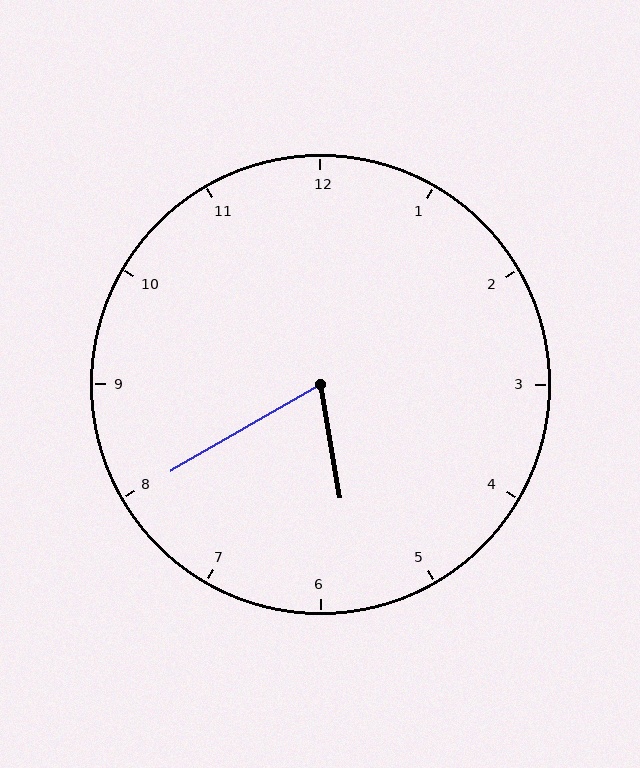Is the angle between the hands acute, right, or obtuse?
It is acute.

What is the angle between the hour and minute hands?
Approximately 70 degrees.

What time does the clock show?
5:40.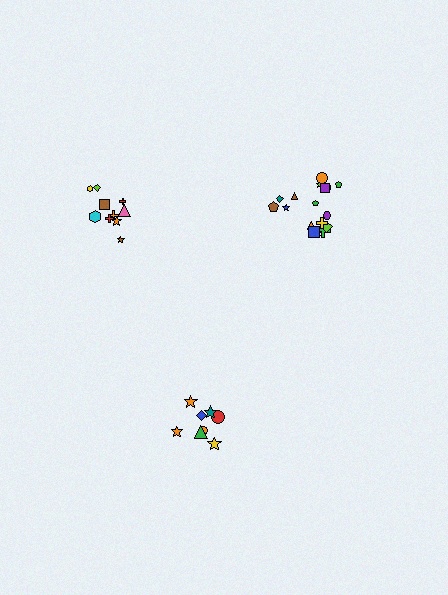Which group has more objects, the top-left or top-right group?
The top-right group.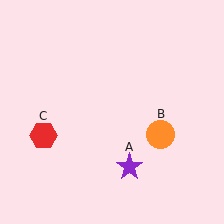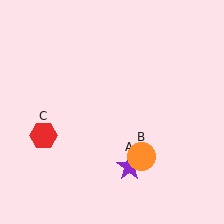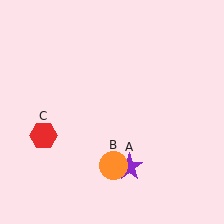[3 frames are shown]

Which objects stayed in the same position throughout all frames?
Purple star (object A) and red hexagon (object C) remained stationary.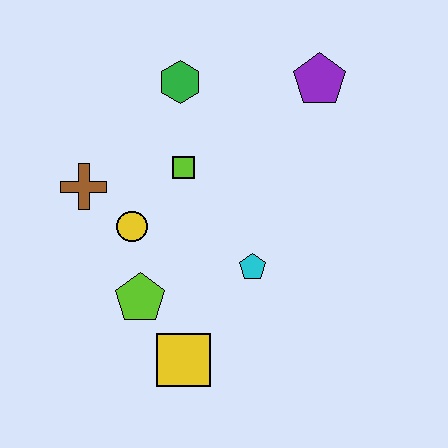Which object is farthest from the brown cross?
The purple pentagon is farthest from the brown cross.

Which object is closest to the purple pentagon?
The green hexagon is closest to the purple pentagon.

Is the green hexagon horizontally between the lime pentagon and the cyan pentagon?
Yes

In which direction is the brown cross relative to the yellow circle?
The brown cross is to the left of the yellow circle.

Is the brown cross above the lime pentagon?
Yes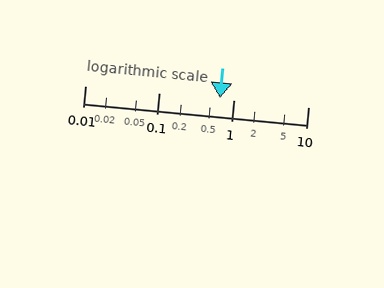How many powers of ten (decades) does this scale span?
The scale spans 3 decades, from 0.01 to 10.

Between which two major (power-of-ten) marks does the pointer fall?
The pointer is between 0.1 and 1.